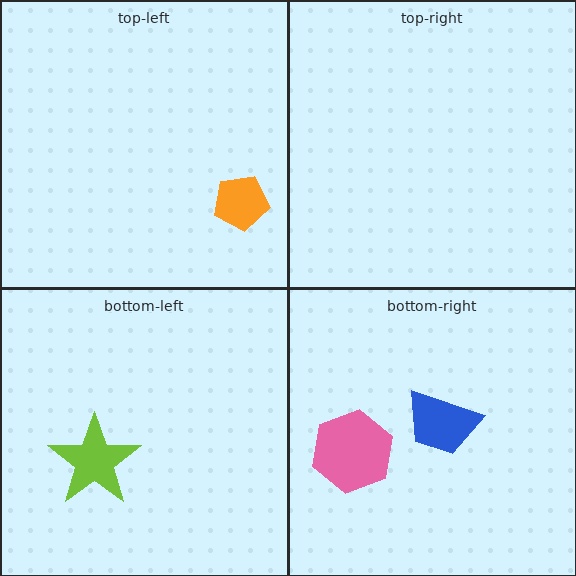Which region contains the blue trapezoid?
The bottom-right region.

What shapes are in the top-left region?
The orange pentagon.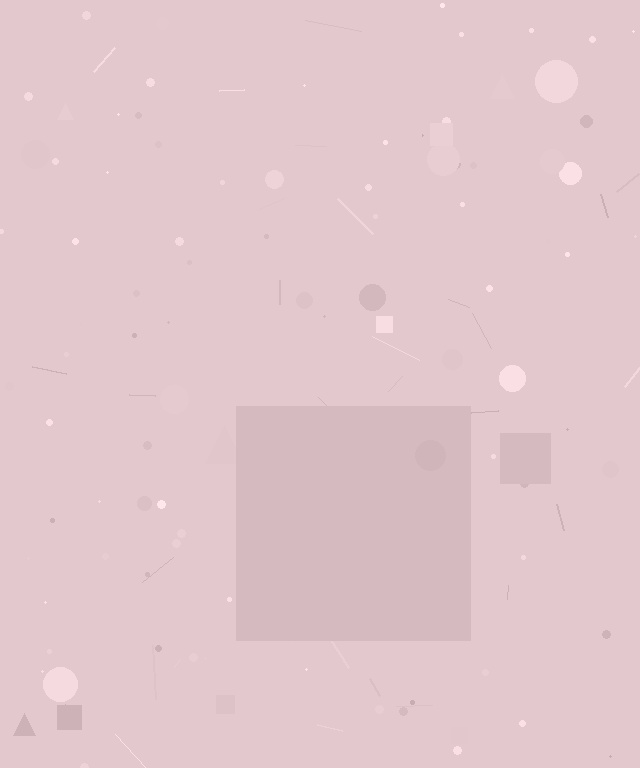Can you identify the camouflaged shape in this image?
The camouflaged shape is a square.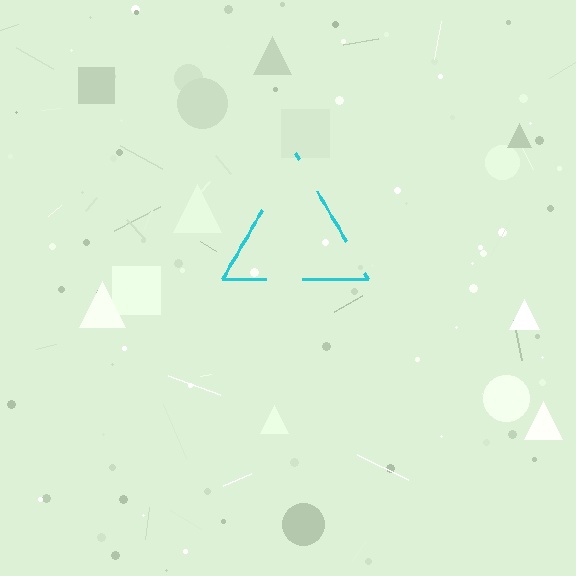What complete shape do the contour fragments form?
The contour fragments form a triangle.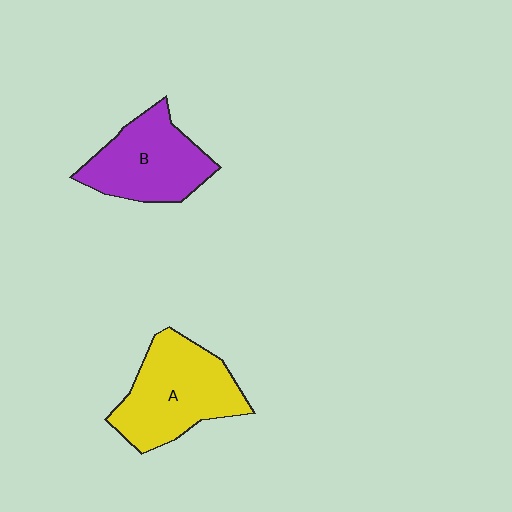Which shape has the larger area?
Shape A (yellow).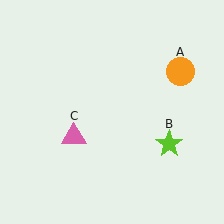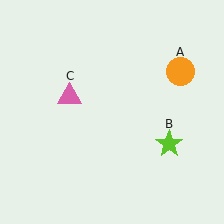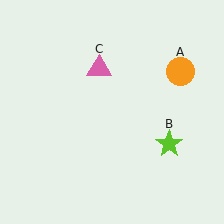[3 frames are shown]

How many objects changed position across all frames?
1 object changed position: pink triangle (object C).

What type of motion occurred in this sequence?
The pink triangle (object C) rotated clockwise around the center of the scene.